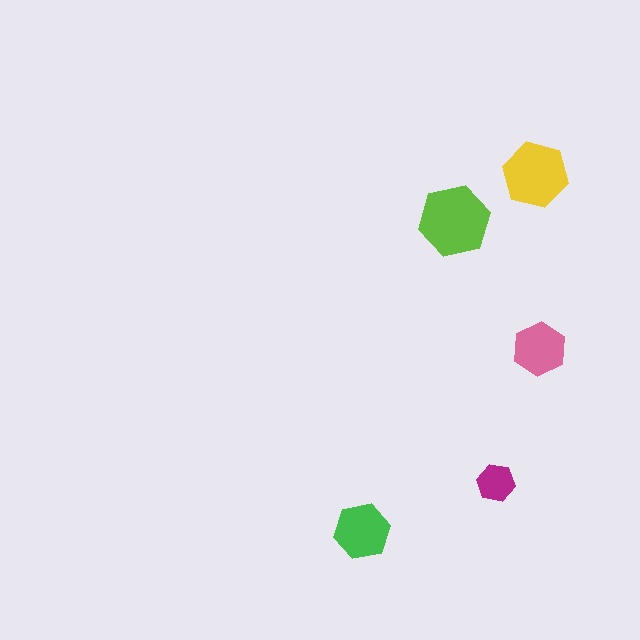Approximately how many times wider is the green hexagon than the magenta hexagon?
About 1.5 times wider.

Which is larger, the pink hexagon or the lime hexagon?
The lime one.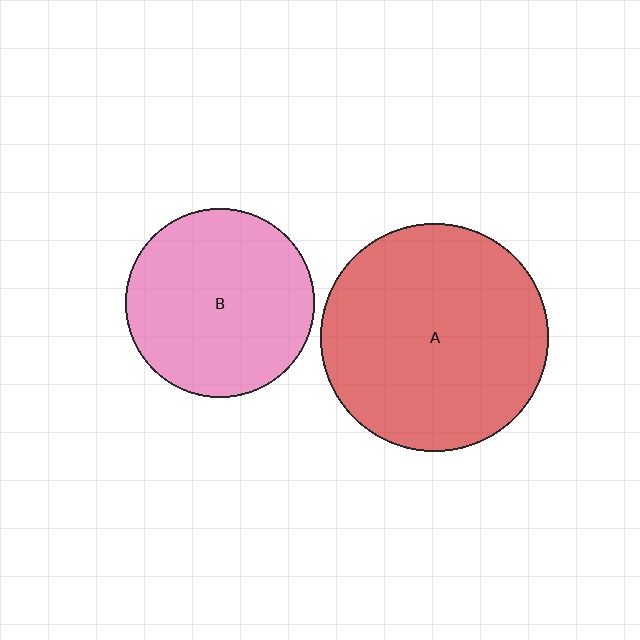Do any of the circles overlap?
No, none of the circles overlap.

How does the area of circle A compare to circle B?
Approximately 1.4 times.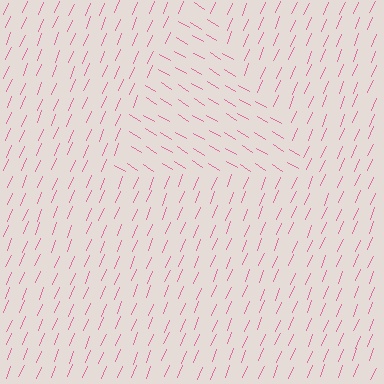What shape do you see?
I see a triangle.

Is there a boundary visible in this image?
Yes, there is a texture boundary formed by a change in line orientation.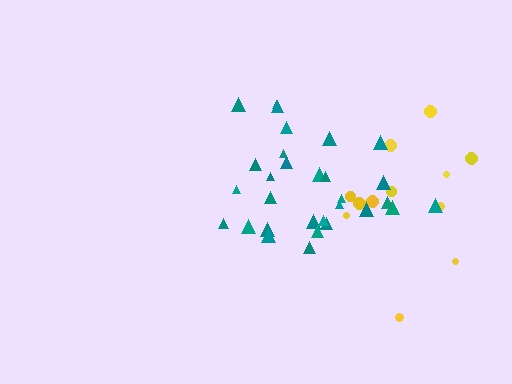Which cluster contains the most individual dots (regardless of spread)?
Teal (30).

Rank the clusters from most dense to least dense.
teal, yellow.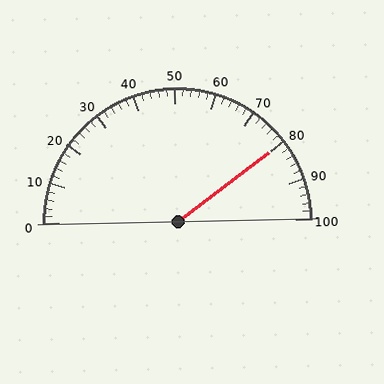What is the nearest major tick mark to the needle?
The nearest major tick mark is 80.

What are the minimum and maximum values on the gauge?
The gauge ranges from 0 to 100.